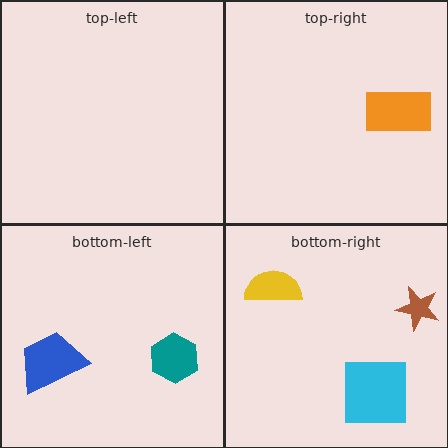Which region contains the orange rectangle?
The top-right region.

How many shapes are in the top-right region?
1.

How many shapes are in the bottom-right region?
3.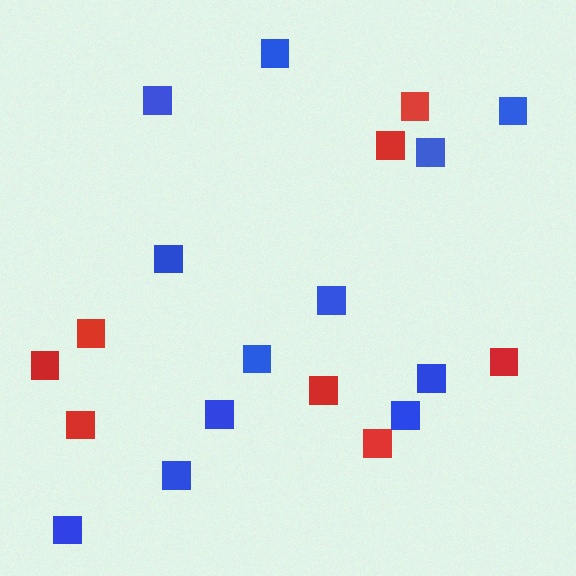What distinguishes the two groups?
There are 2 groups: one group of red squares (8) and one group of blue squares (12).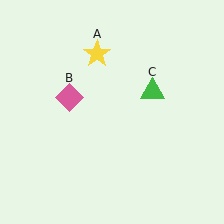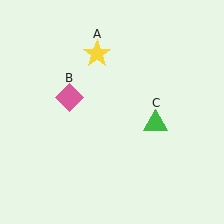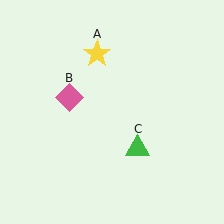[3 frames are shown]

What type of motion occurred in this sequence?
The green triangle (object C) rotated clockwise around the center of the scene.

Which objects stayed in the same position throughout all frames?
Yellow star (object A) and pink diamond (object B) remained stationary.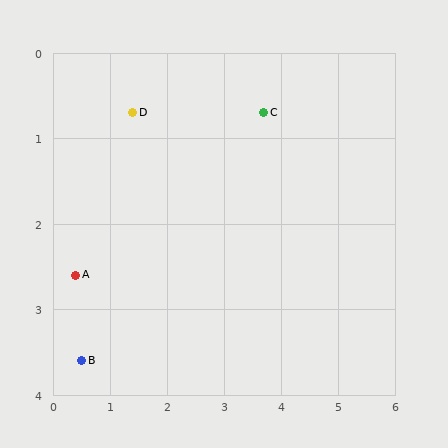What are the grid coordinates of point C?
Point C is at approximately (3.7, 0.7).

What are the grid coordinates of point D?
Point D is at approximately (1.4, 0.7).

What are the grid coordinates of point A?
Point A is at approximately (0.4, 2.6).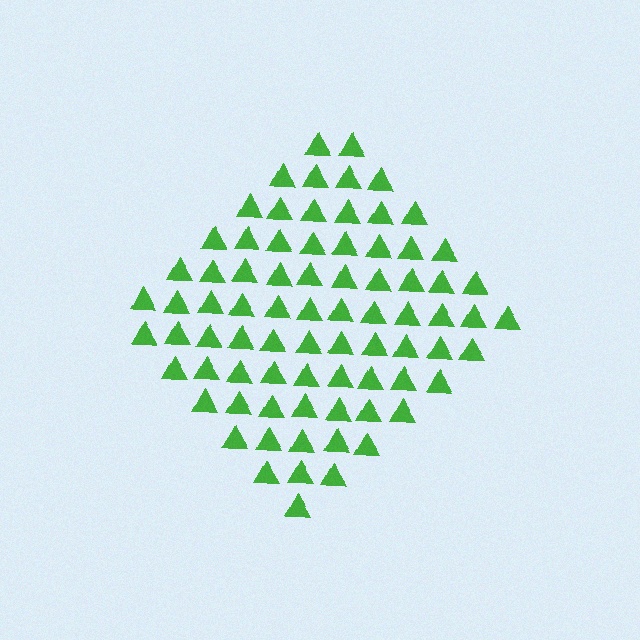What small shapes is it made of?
It is made of small triangles.